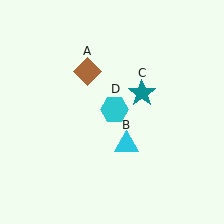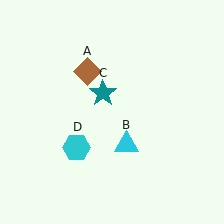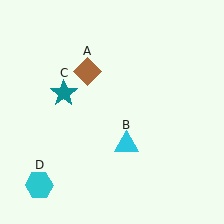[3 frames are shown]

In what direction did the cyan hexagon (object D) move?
The cyan hexagon (object D) moved down and to the left.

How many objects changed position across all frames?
2 objects changed position: teal star (object C), cyan hexagon (object D).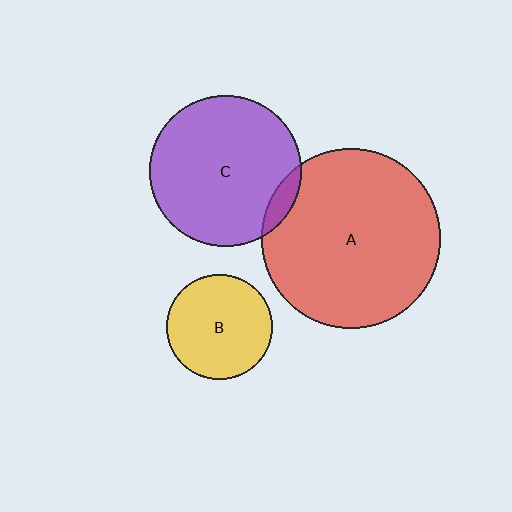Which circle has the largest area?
Circle A (red).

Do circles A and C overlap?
Yes.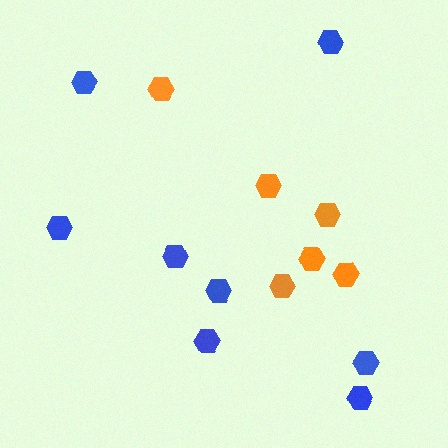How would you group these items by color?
There are 2 groups: one group of blue hexagons (8) and one group of orange hexagons (6).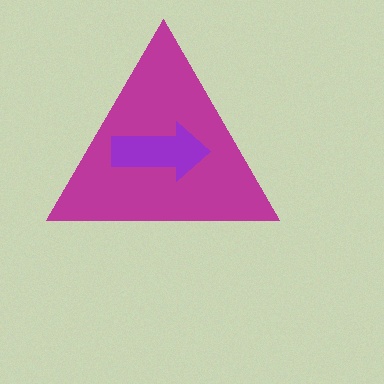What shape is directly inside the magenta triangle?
The purple arrow.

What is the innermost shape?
The purple arrow.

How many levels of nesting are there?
2.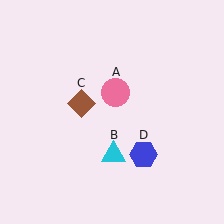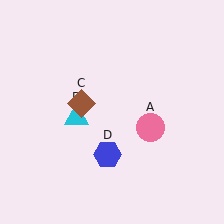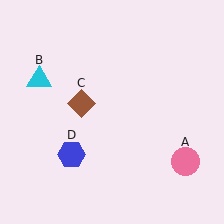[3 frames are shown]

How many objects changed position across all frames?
3 objects changed position: pink circle (object A), cyan triangle (object B), blue hexagon (object D).